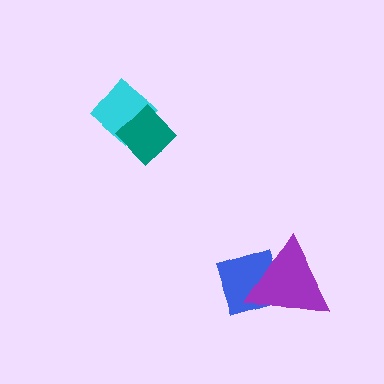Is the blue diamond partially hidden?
Yes, it is partially covered by another shape.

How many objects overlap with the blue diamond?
1 object overlaps with the blue diamond.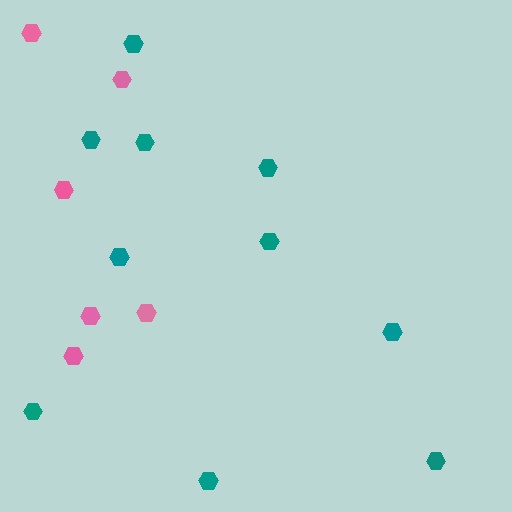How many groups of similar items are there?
There are 2 groups: one group of pink hexagons (6) and one group of teal hexagons (10).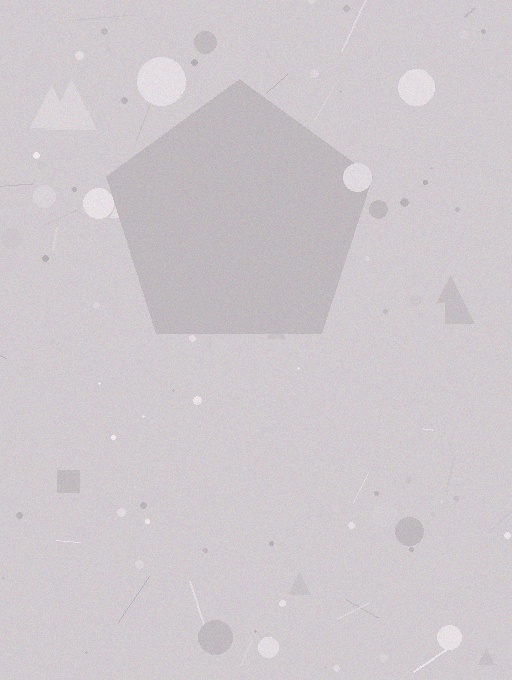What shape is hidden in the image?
A pentagon is hidden in the image.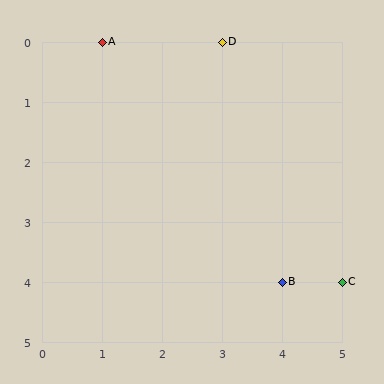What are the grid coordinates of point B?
Point B is at grid coordinates (4, 4).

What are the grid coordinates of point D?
Point D is at grid coordinates (3, 0).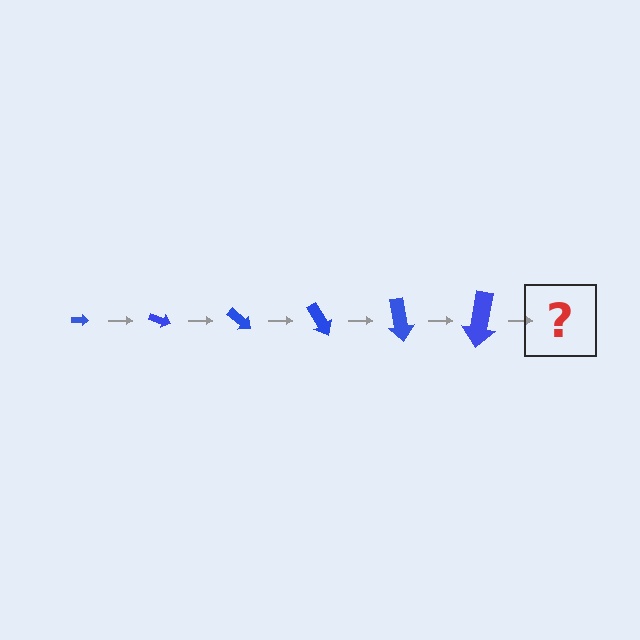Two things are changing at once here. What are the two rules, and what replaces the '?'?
The two rules are that the arrow grows larger each step and it rotates 20 degrees each step. The '?' should be an arrow, larger than the previous one and rotated 120 degrees from the start.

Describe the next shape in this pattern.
It should be an arrow, larger than the previous one and rotated 120 degrees from the start.